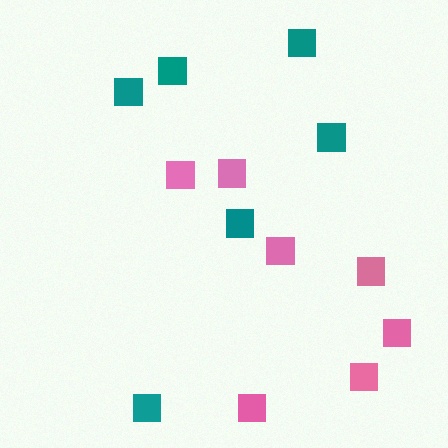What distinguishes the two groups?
There are 2 groups: one group of pink squares (7) and one group of teal squares (6).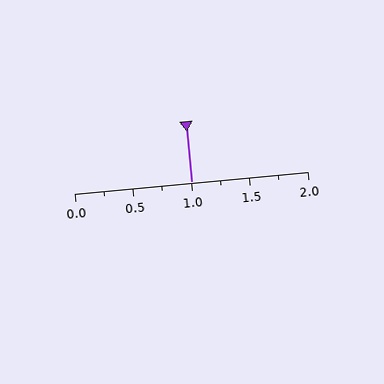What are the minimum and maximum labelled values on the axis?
The axis runs from 0.0 to 2.0.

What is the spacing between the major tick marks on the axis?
The major ticks are spaced 0.5 apart.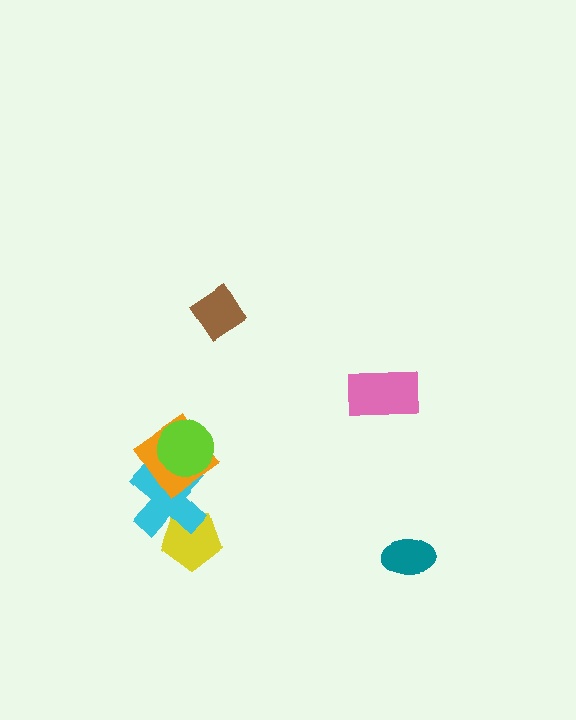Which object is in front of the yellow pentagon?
The cyan cross is in front of the yellow pentagon.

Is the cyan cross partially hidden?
Yes, it is partially covered by another shape.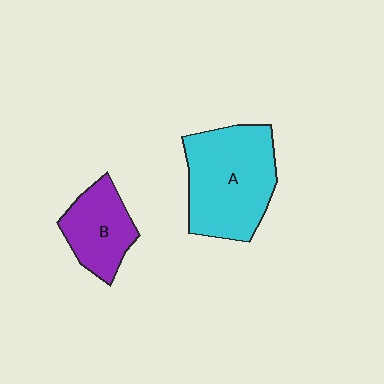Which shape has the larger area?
Shape A (cyan).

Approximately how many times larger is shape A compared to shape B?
Approximately 1.8 times.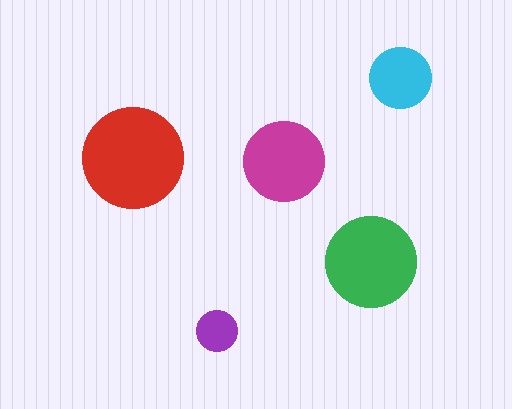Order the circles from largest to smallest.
the red one, the green one, the magenta one, the cyan one, the purple one.